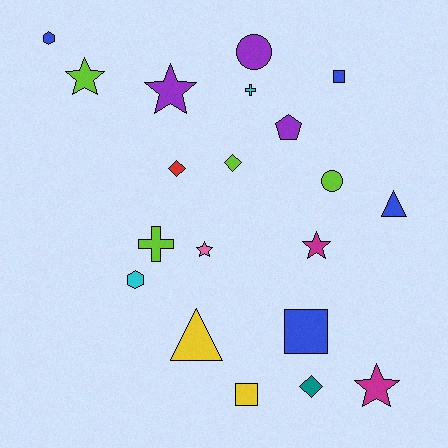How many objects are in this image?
There are 20 objects.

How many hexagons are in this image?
There are 2 hexagons.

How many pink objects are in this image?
There is 1 pink object.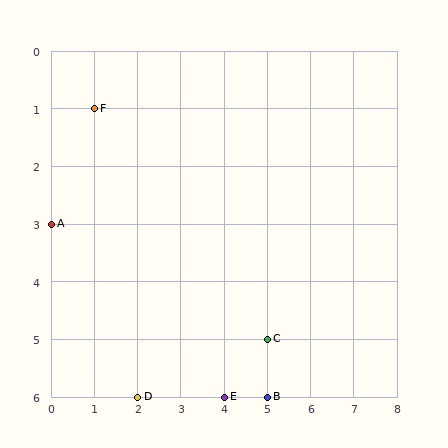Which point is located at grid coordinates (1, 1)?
Point F is at (1, 1).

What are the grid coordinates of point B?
Point B is at grid coordinates (5, 6).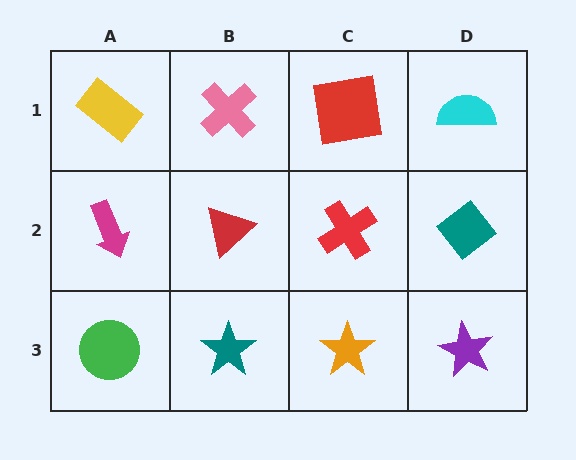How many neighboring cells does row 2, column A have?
3.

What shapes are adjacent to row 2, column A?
A yellow rectangle (row 1, column A), a green circle (row 3, column A), a red triangle (row 2, column B).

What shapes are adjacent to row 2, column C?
A red square (row 1, column C), an orange star (row 3, column C), a red triangle (row 2, column B), a teal diamond (row 2, column D).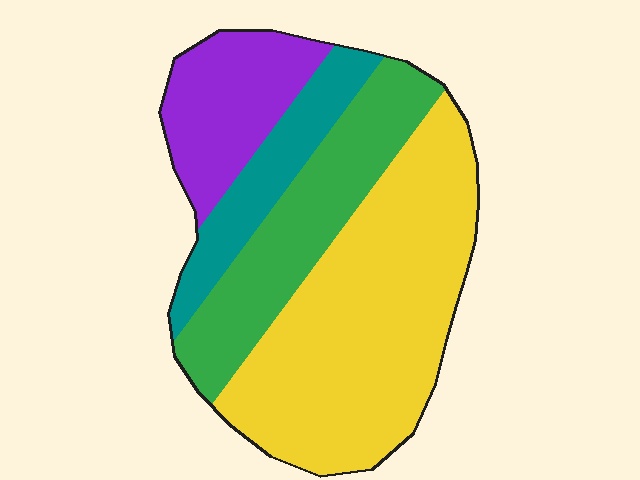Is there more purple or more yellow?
Yellow.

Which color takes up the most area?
Yellow, at roughly 45%.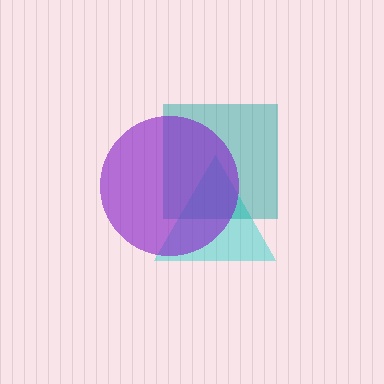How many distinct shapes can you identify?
There are 3 distinct shapes: a cyan triangle, a teal square, a purple circle.